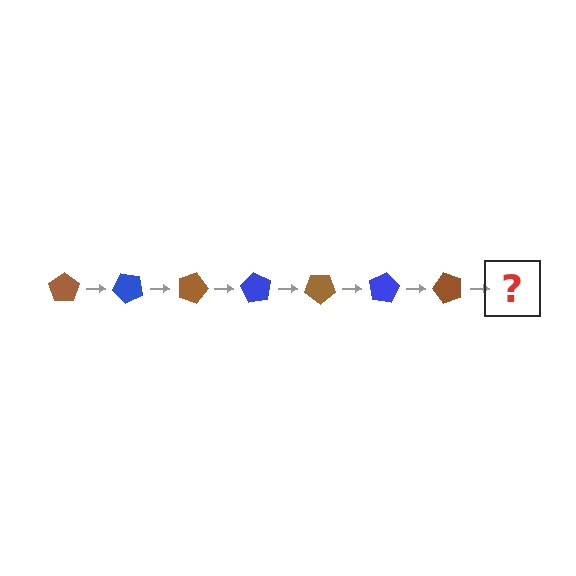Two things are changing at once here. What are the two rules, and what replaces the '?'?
The two rules are that it rotates 45 degrees each step and the color cycles through brown and blue. The '?' should be a blue pentagon, rotated 315 degrees from the start.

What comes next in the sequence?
The next element should be a blue pentagon, rotated 315 degrees from the start.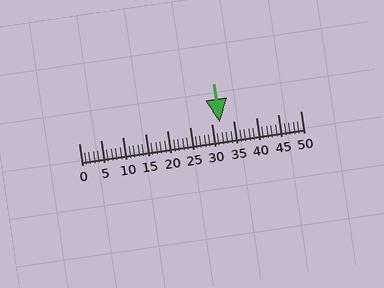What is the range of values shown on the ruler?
The ruler shows values from 0 to 50.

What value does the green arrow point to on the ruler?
The green arrow points to approximately 32.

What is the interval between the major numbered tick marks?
The major tick marks are spaced 5 units apart.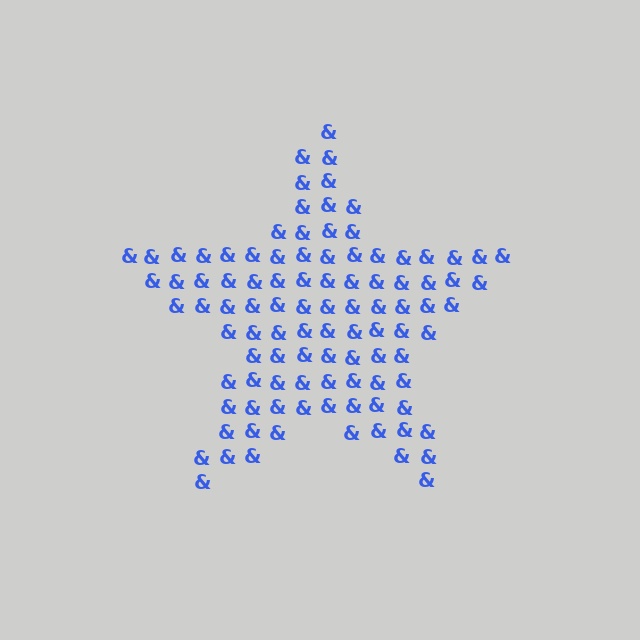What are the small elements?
The small elements are ampersands.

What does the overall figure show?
The overall figure shows a star.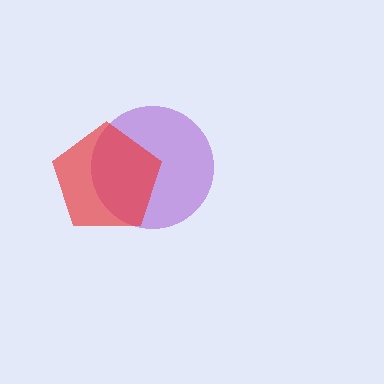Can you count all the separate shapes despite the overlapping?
Yes, there are 2 separate shapes.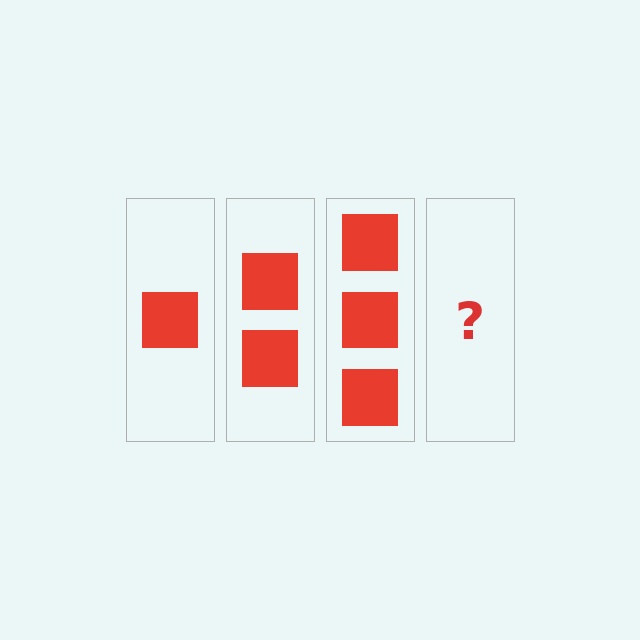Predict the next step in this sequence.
The next step is 4 squares.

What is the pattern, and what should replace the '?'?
The pattern is that each step adds one more square. The '?' should be 4 squares.